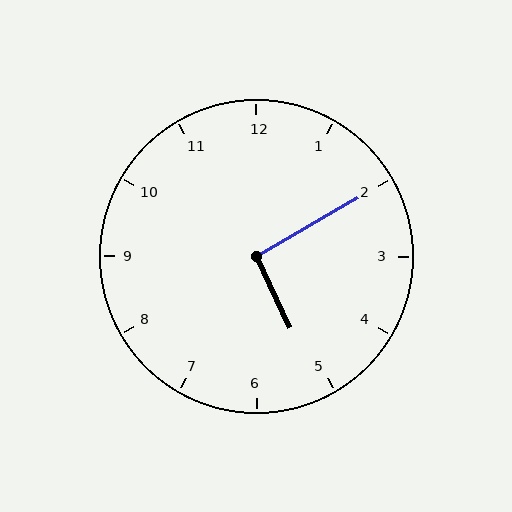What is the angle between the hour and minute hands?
Approximately 95 degrees.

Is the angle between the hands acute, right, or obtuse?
It is right.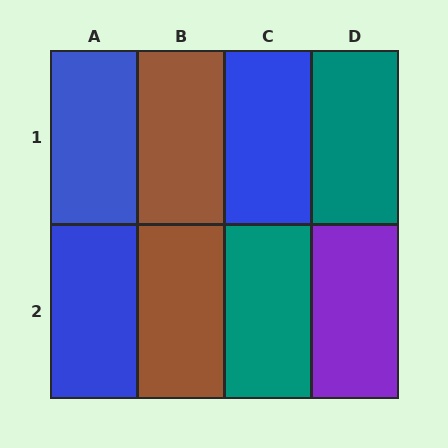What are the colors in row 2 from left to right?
Blue, brown, teal, purple.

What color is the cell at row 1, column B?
Brown.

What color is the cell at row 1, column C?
Blue.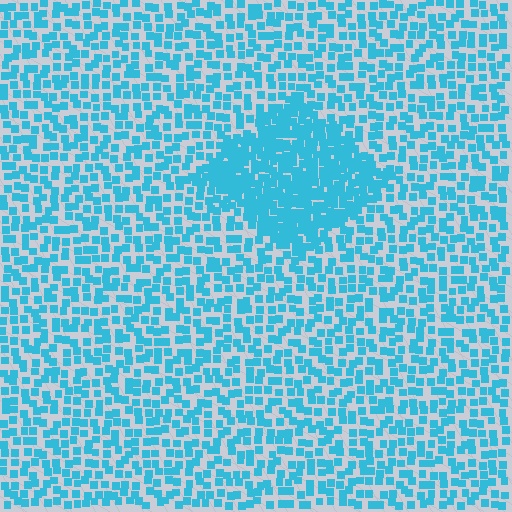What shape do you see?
I see a diamond.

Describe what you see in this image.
The image contains small cyan elements arranged at two different densities. A diamond-shaped region is visible where the elements are more densely packed than the surrounding area.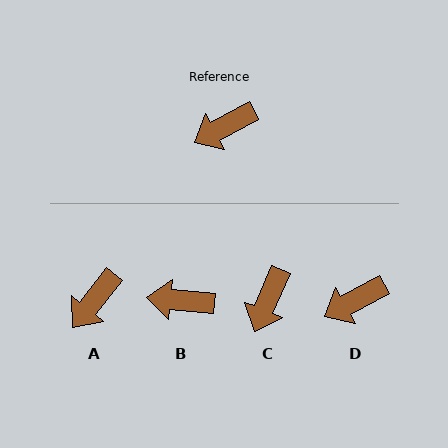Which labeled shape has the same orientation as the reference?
D.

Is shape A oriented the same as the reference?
No, it is off by about 23 degrees.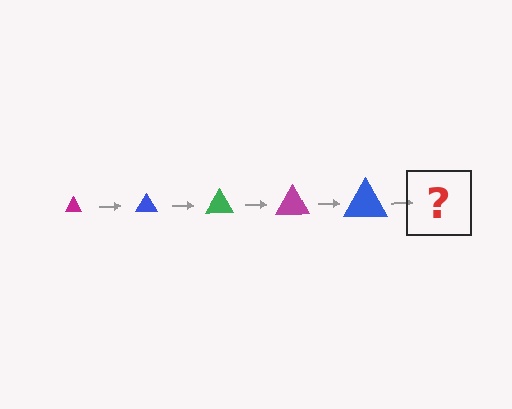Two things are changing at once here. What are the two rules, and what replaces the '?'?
The two rules are that the triangle grows larger each step and the color cycles through magenta, blue, and green. The '?' should be a green triangle, larger than the previous one.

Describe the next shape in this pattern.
It should be a green triangle, larger than the previous one.